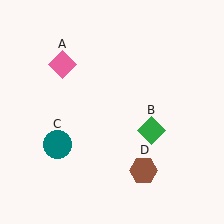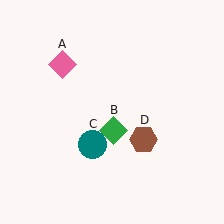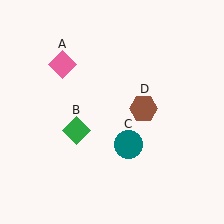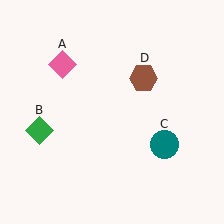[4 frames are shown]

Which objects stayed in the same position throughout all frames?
Pink diamond (object A) remained stationary.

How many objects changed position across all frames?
3 objects changed position: green diamond (object B), teal circle (object C), brown hexagon (object D).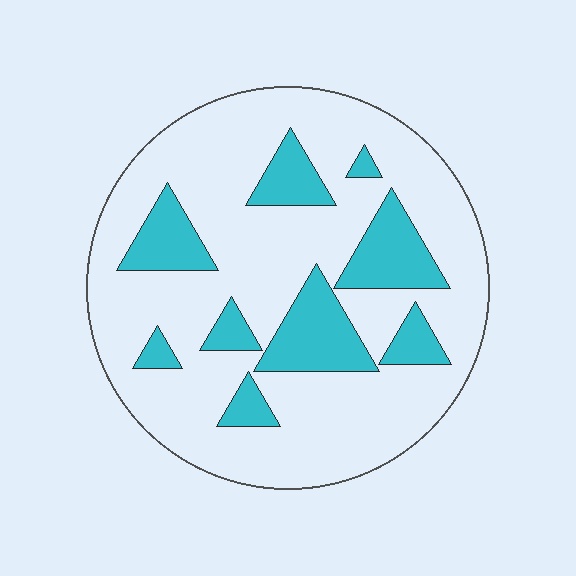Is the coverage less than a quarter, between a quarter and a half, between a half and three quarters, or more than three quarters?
Less than a quarter.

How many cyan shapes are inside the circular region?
9.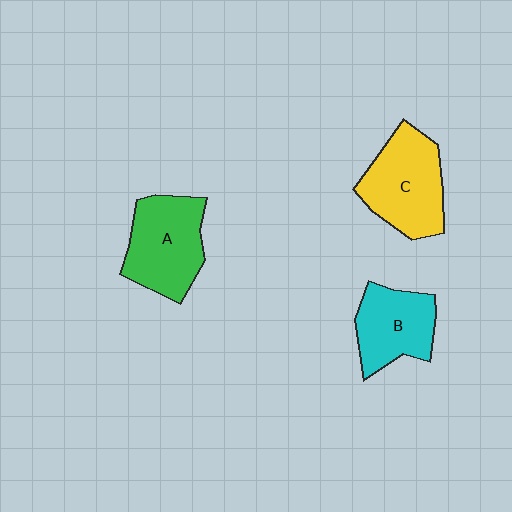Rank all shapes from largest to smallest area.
From largest to smallest: C (yellow), A (green), B (cyan).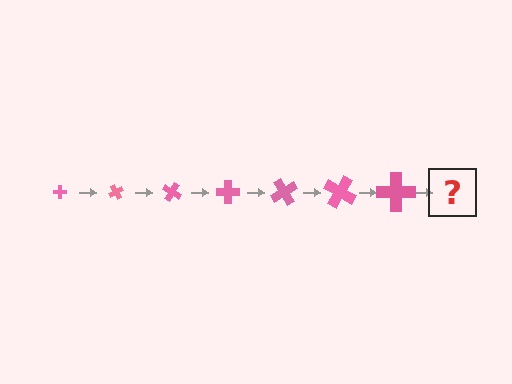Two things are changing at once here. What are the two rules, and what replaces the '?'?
The two rules are that the cross grows larger each step and it rotates 60 degrees each step. The '?' should be a cross, larger than the previous one and rotated 420 degrees from the start.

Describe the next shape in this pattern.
It should be a cross, larger than the previous one and rotated 420 degrees from the start.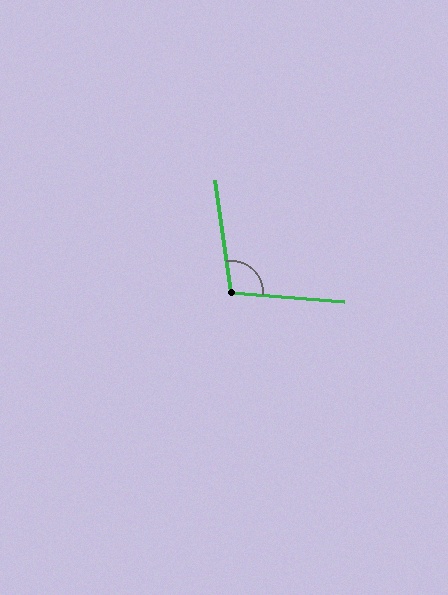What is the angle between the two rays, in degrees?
Approximately 103 degrees.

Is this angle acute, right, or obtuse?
It is obtuse.